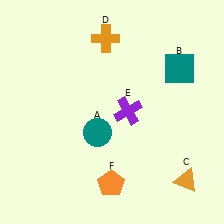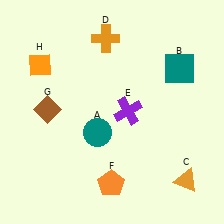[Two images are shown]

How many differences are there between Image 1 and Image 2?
There are 2 differences between the two images.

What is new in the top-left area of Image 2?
An orange diamond (H) was added in the top-left area of Image 2.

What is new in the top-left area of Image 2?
A brown diamond (G) was added in the top-left area of Image 2.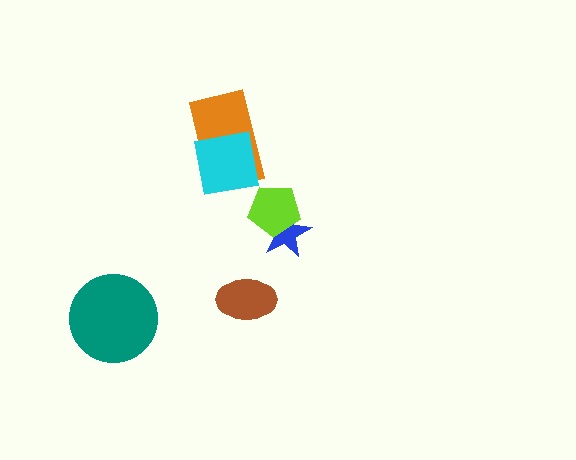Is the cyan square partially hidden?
No, no other shape covers it.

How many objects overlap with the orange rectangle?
1 object overlaps with the orange rectangle.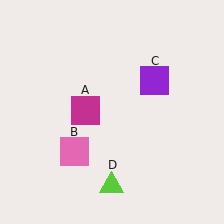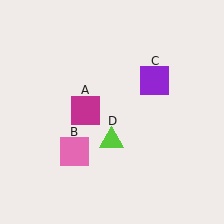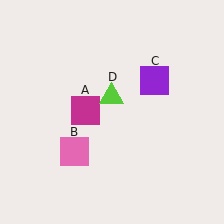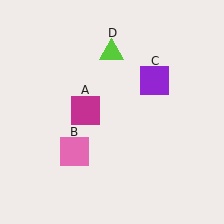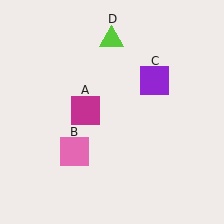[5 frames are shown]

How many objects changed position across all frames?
1 object changed position: lime triangle (object D).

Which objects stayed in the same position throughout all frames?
Magenta square (object A) and pink square (object B) and purple square (object C) remained stationary.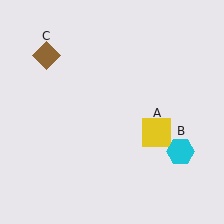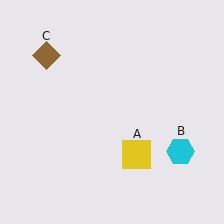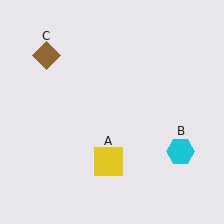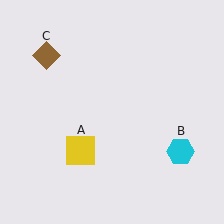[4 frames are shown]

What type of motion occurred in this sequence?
The yellow square (object A) rotated clockwise around the center of the scene.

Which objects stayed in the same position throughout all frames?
Cyan hexagon (object B) and brown diamond (object C) remained stationary.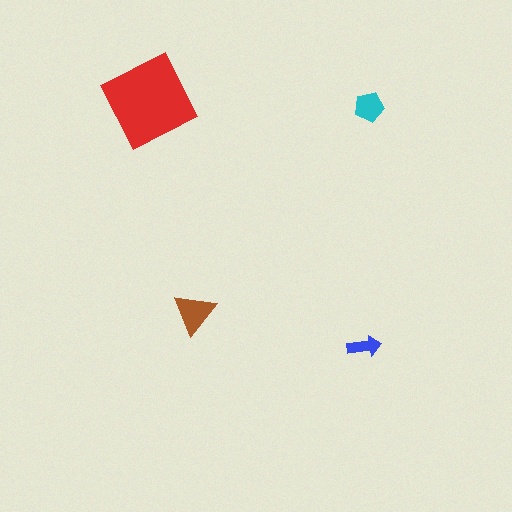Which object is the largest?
The red diamond.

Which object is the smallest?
The blue arrow.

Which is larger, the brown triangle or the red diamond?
The red diamond.